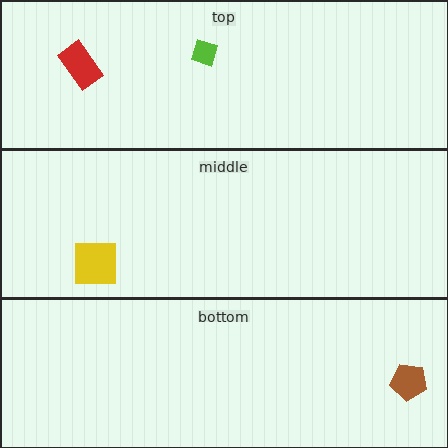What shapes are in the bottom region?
The brown pentagon.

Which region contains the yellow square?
The middle region.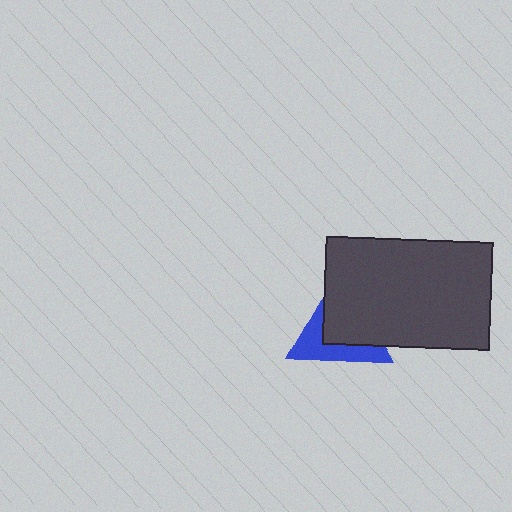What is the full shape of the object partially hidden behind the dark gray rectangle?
The partially hidden object is a blue triangle.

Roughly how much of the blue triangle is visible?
A small part of it is visible (roughly 43%).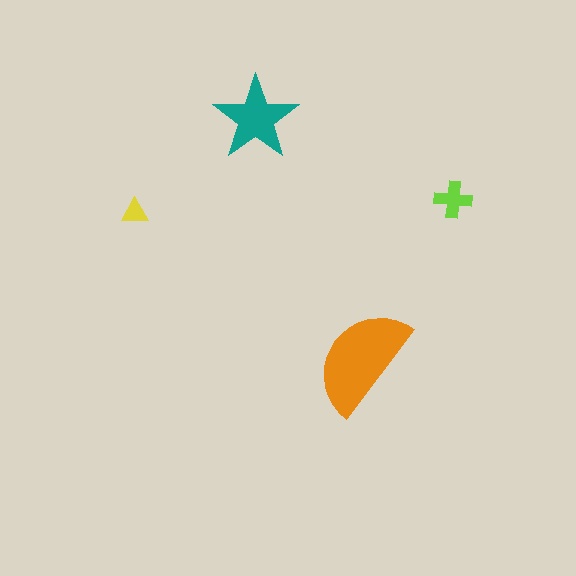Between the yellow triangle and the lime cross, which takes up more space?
The lime cross.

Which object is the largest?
The orange semicircle.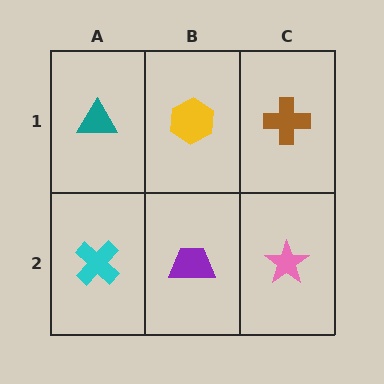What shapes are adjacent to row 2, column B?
A yellow hexagon (row 1, column B), a cyan cross (row 2, column A), a pink star (row 2, column C).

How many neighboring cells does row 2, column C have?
2.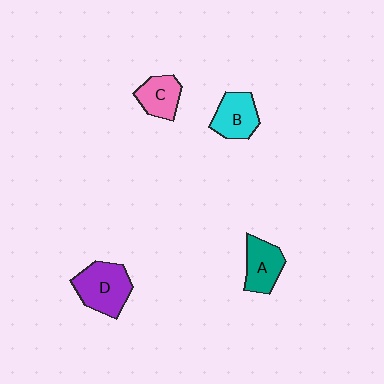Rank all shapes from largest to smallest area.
From largest to smallest: D (purple), B (cyan), A (teal), C (pink).